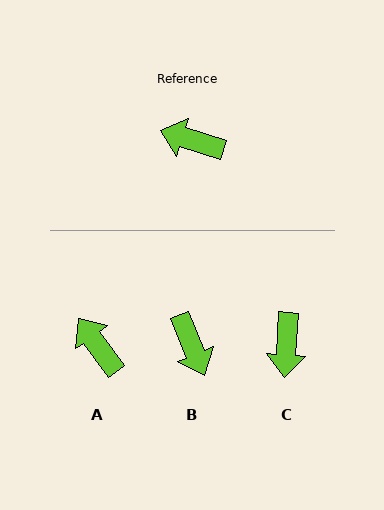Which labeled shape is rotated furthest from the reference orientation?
B, about 130 degrees away.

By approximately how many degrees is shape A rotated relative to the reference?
Approximately 37 degrees clockwise.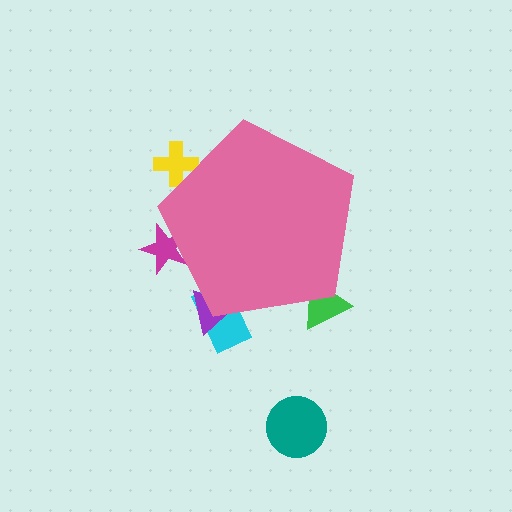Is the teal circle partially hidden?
No, the teal circle is fully visible.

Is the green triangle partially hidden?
Yes, the green triangle is partially hidden behind the pink pentagon.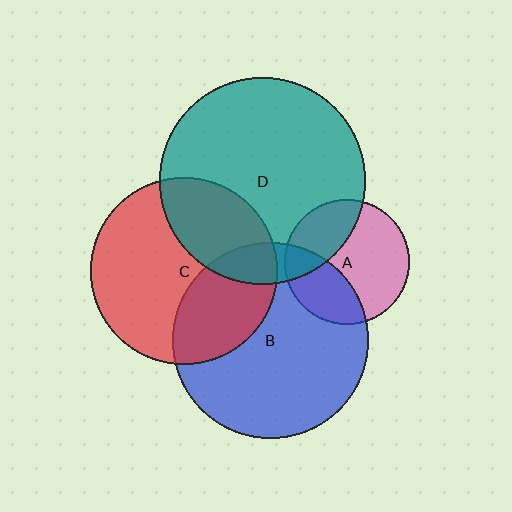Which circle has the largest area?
Circle D (teal).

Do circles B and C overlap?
Yes.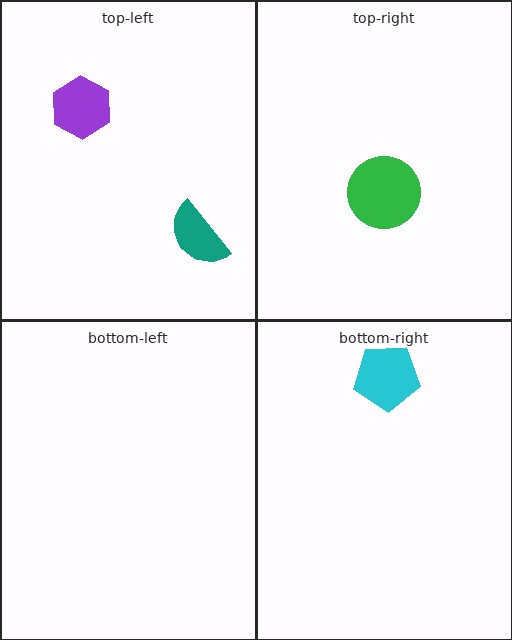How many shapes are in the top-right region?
1.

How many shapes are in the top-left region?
2.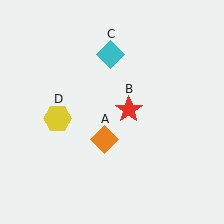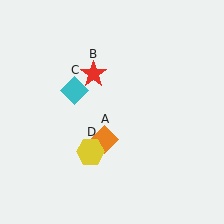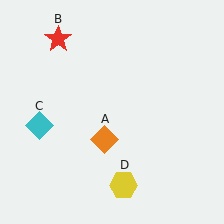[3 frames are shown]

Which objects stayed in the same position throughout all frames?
Orange diamond (object A) remained stationary.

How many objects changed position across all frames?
3 objects changed position: red star (object B), cyan diamond (object C), yellow hexagon (object D).